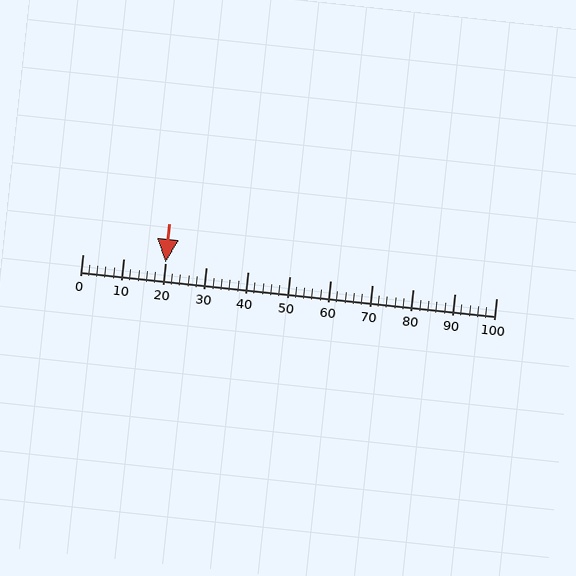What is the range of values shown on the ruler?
The ruler shows values from 0 to 100.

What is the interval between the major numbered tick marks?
The major tick marks are spaced 10 units apart.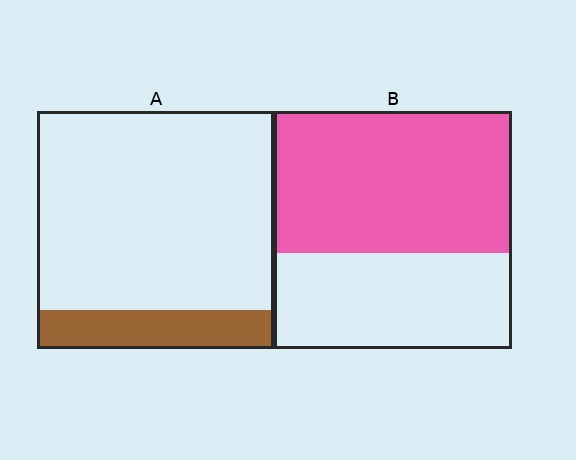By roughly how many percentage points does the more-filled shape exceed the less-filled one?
By roughly 45 percentage points (B over A).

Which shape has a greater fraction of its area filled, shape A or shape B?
Shape B.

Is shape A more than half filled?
No.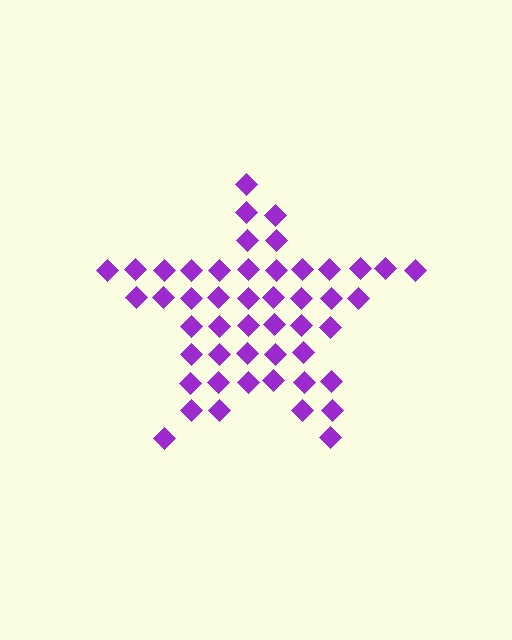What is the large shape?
The large shape is a star.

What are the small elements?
The small elements are diamonds.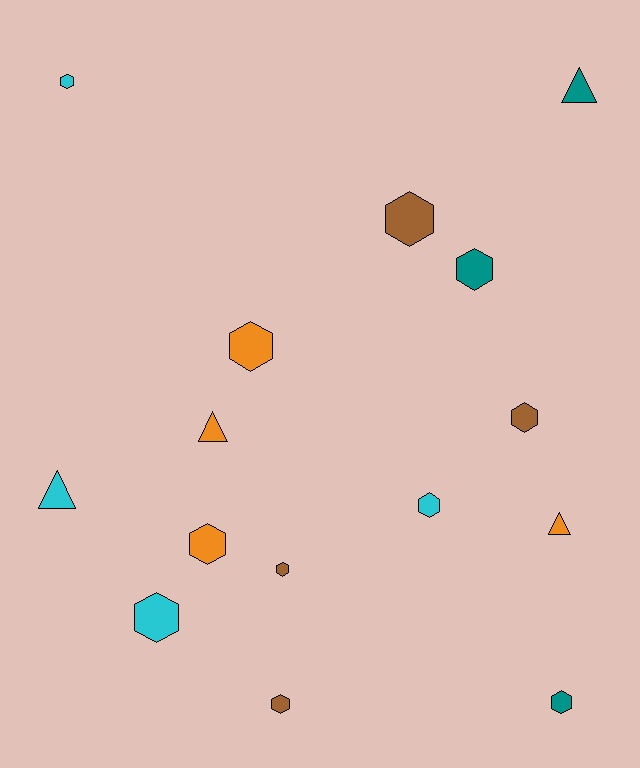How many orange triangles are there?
There are 2 orange triangles.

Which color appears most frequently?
Orange, with 4 objects.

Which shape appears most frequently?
Hexagon, with 11 objects.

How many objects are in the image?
There are 15 objects.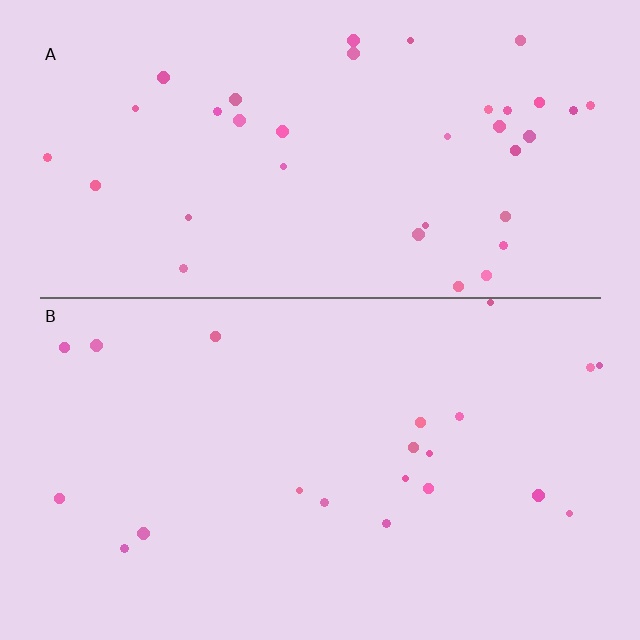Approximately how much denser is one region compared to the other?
Approximately 1.8× — region A over region B.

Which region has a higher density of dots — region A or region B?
A (the top).